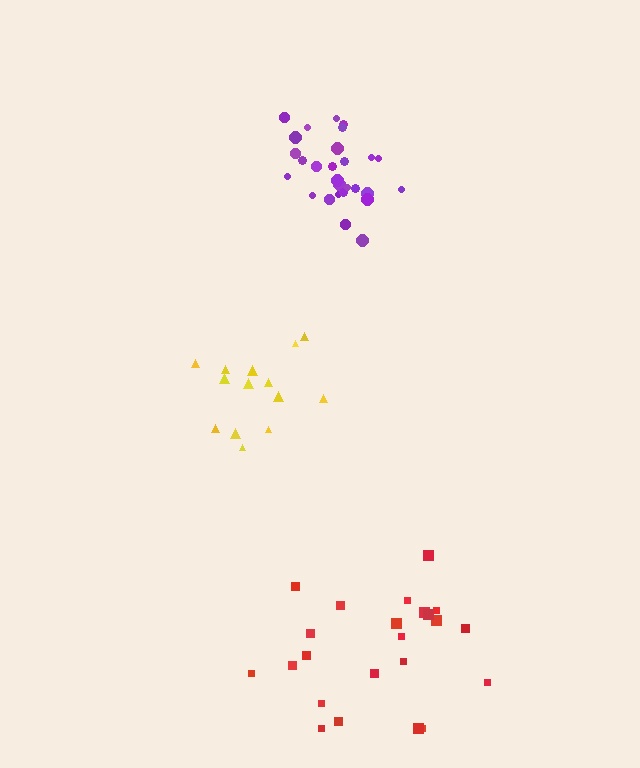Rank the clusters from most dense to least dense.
purple, red, yellow.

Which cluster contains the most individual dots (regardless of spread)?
Purple (28).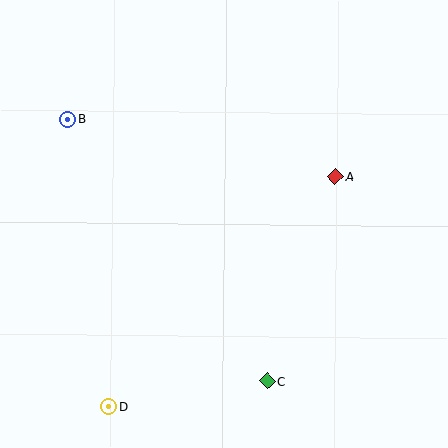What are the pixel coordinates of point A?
Point A is at (335, 177).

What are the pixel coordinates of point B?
Point B is at (68, 120).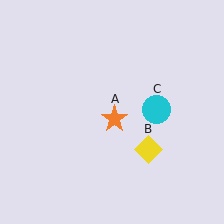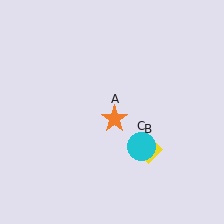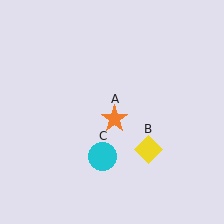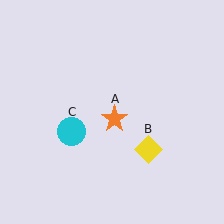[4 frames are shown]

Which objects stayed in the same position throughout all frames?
Orange star (object A) and yellow diamond (object B) remained stationary.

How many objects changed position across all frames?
1 object changed position: cyan circle (object C).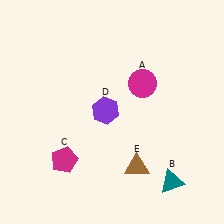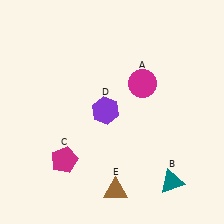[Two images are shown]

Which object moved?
The brown triangle (E) moved down.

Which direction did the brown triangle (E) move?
The brown triangle (E) moved down.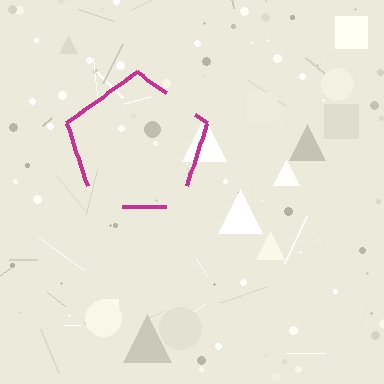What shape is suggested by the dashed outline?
The dashed outline suggests a pentagon.